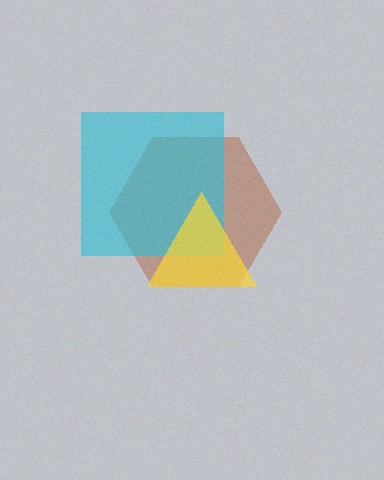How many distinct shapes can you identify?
There are 3 distinct shapes: a brown hexagon, a cyan square, a yellow triangle.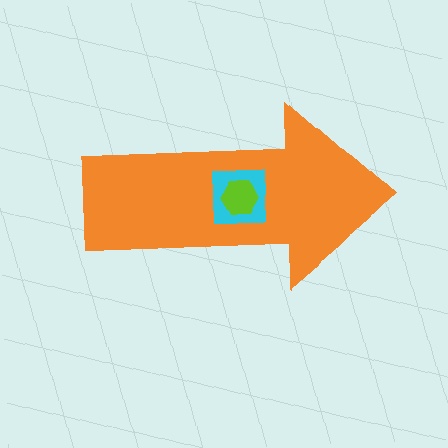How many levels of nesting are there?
3.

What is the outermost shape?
The orange arrow.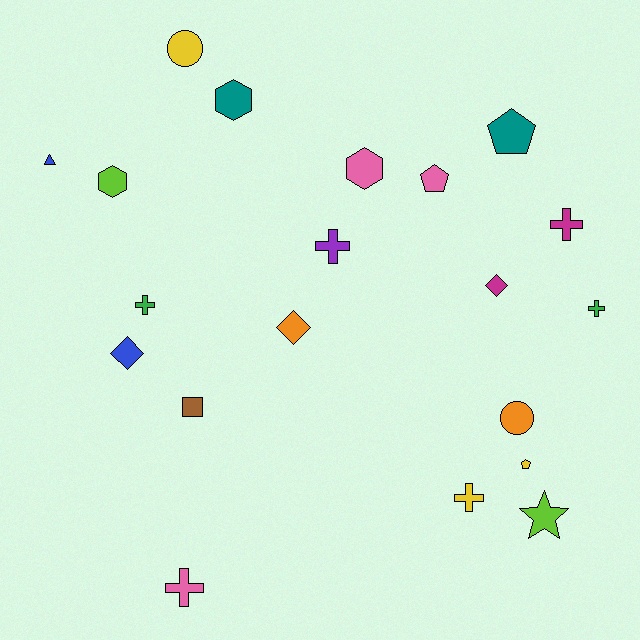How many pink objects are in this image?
There are 3 pink objects.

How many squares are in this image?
There is 1 square.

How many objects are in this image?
There are 20 objects.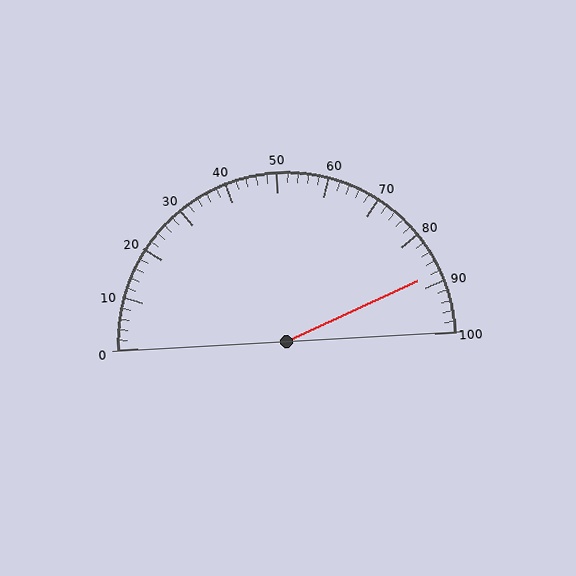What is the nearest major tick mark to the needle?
The nearest major tick mark is 90.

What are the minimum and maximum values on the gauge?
The gauge ranges from 0 to 100.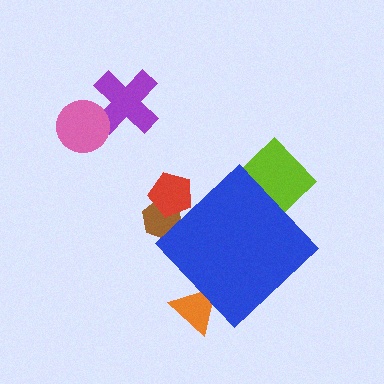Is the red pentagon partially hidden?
Yes, the red pentagon is partially hidden behind the blue diamond.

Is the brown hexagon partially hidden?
Yes, the brown hexagon is partially hidden behind the blue diamond.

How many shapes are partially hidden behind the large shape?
4 shapes are partially hidden.